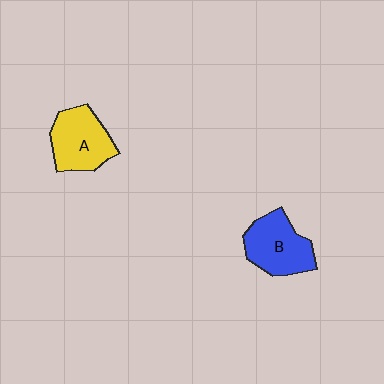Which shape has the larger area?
Shape B (blue).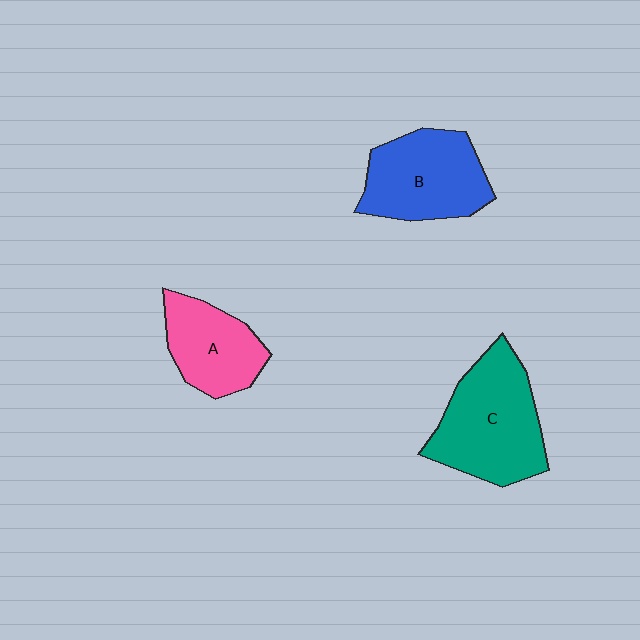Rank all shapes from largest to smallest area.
From largest to smallest: C (teal), B (blue), A (pink).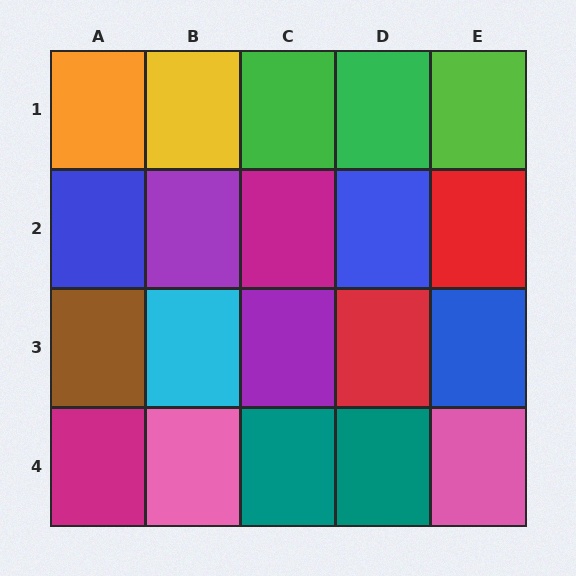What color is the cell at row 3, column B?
Cyan.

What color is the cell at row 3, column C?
Purple.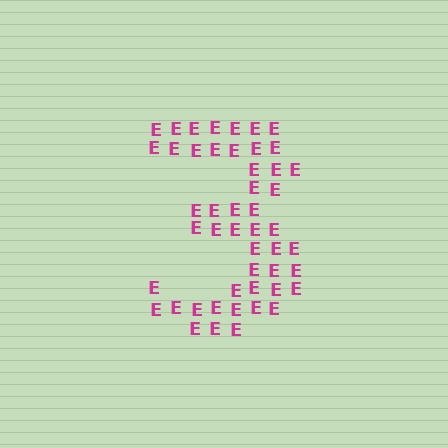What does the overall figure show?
The overall figure shows the digit 3.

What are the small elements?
The small elements are letter E's.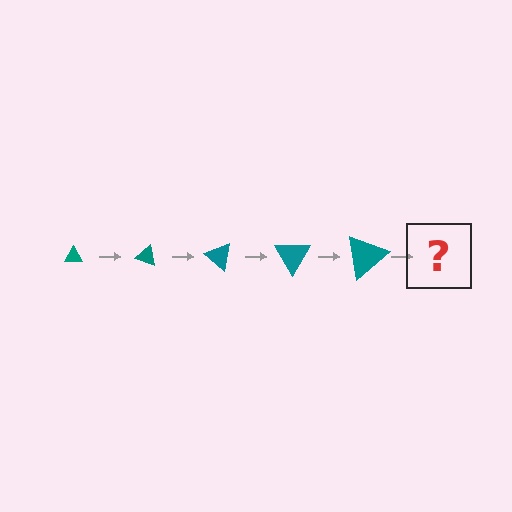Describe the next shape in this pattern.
It should be a triangle, larger than the previous one and rotated 100 degrees from the start.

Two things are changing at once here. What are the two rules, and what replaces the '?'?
The two rules are that the triangle grows larger each step and it rotates 20 degrees each step. The '?' should be a triangle, larger than the previous one and rotated 100 degrees from the start.